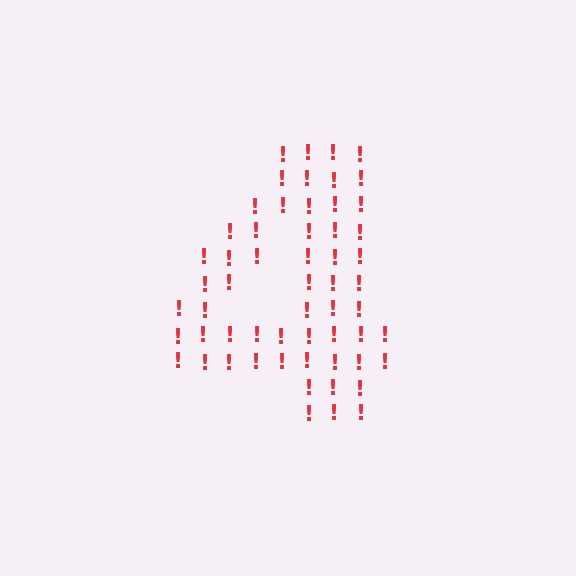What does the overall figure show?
The overall figure shows the digit 4.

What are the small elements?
The small elements are exclamation marks.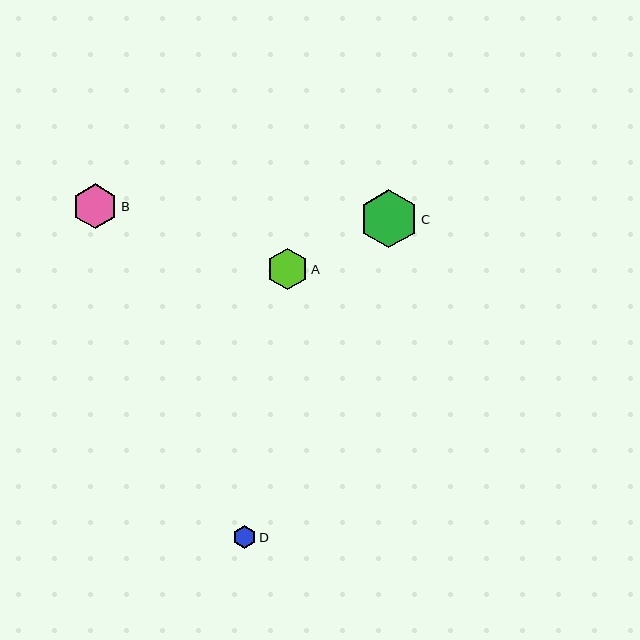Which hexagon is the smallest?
Hexagon D is the smallest with a size of approximately 22 pixels.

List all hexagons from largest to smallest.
From largest to smallest: C, B, A, D.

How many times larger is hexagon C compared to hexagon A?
Hexagon C is approximately 1.4 times the size of hexagon A.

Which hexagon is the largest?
Hexagon C is the largest with a size of approximately 58 pixels.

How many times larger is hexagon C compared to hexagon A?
Hexagon C is approximately 1.4 times the size of hexagon A.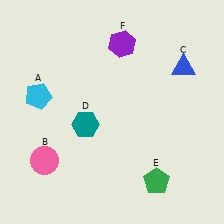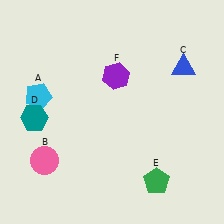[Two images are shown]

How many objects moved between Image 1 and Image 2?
2 objects moved between the two images.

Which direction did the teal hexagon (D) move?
The teal hexagon (D) moved left.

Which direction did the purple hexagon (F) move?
The purple hexagon (F) moved down.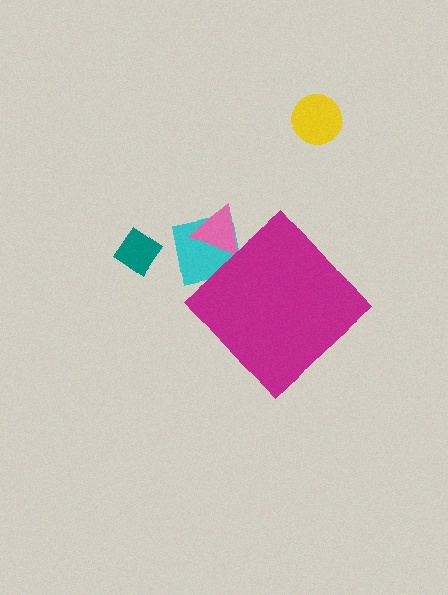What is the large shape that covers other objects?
A magenta diamond.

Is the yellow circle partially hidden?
No, the yellow circle is fully visible.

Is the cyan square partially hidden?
Yes, the cyan square is partially hidden behind the magenta diamond.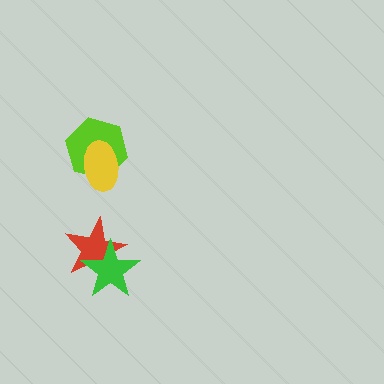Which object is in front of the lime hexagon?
The yellow ellipse is in front of the lime hexagon.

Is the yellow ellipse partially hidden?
No, no other shape covers it.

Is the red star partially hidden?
Yes, it is partially covered by another shape.